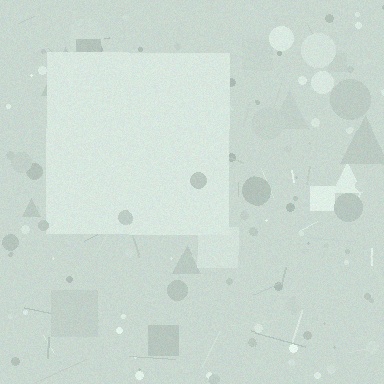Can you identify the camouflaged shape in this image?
The camouflaged shape is a square.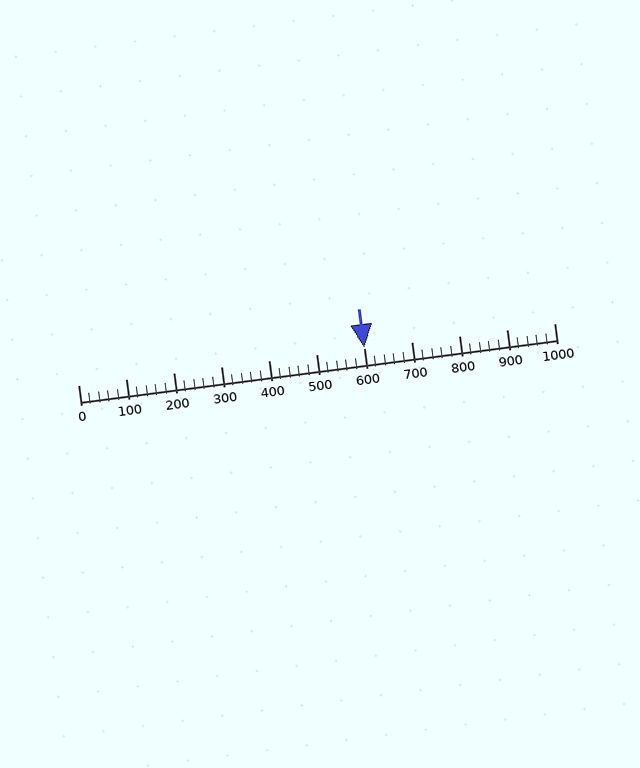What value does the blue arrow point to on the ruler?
The blue arrow points to approximately 600.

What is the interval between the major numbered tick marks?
The major tick marks are spaced 100 units apart.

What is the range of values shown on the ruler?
The ruler shows values from 0 to 1000.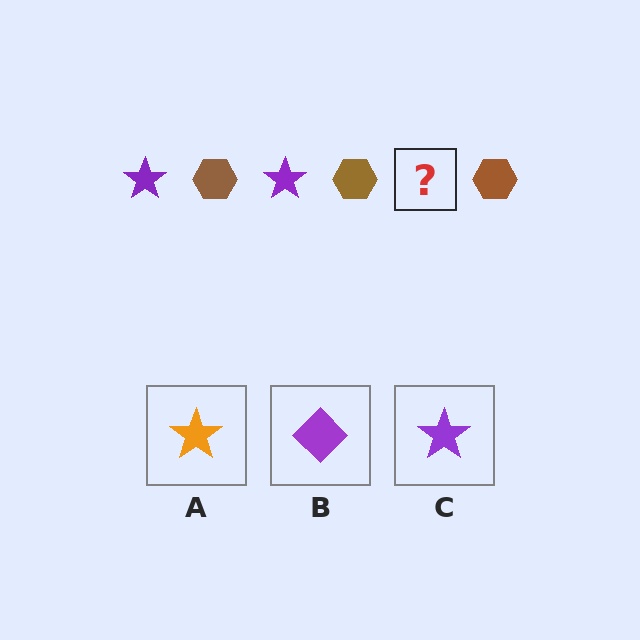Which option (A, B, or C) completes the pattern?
C.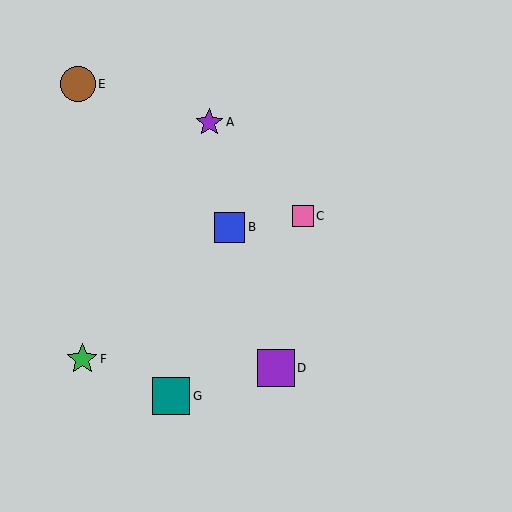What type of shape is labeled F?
Shape F is a green star.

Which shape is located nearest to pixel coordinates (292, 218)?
The pink square (labeled C) at (303, 216) is nearest to that location.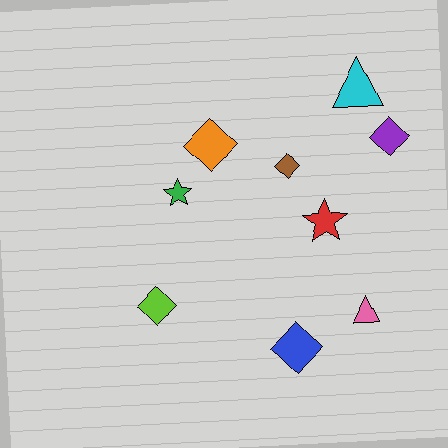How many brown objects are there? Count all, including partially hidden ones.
There is 1 brown object.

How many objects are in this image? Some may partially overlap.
There are 9 objects.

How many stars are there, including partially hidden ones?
There are 2 stars.